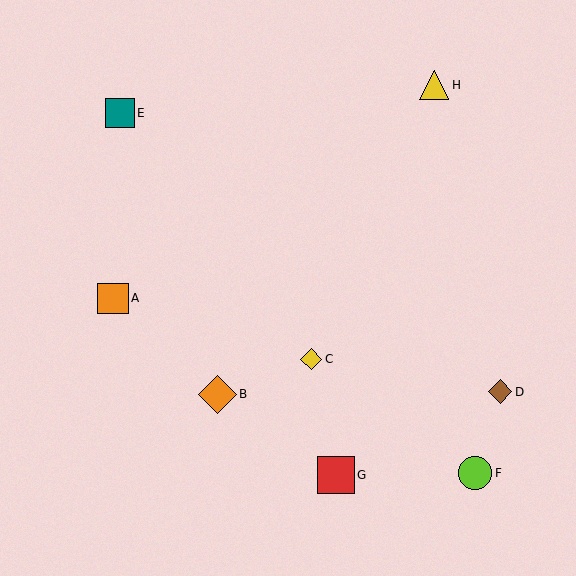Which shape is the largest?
The orange diamond (labeled B) is the largest.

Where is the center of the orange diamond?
The center of the orange diamond is at (217, 394).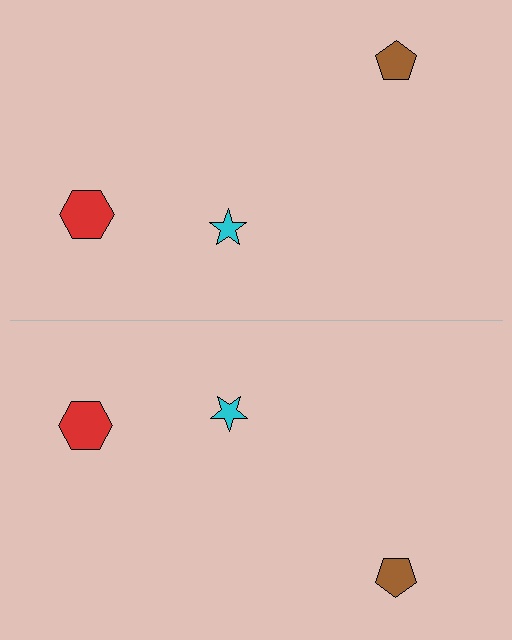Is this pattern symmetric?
Yes, this pattern has bilateral (reflection) symmetry.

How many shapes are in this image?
There are 6 shapes in this image.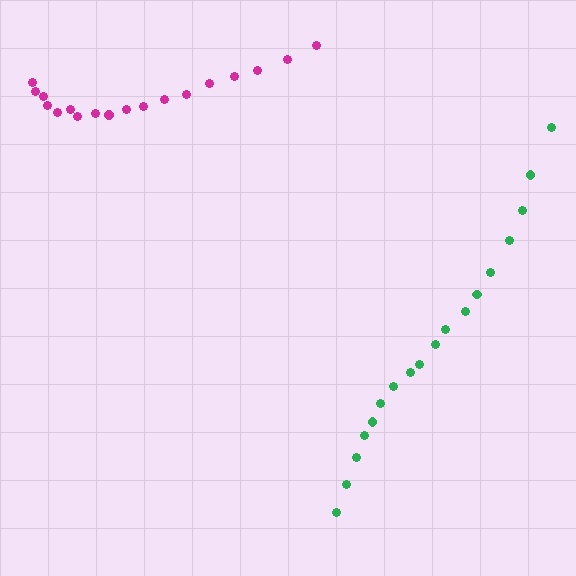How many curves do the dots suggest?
There are 2 distinct paths.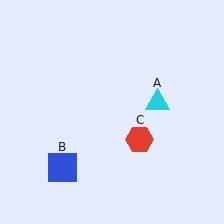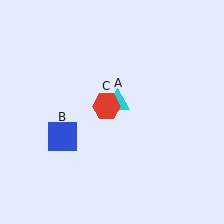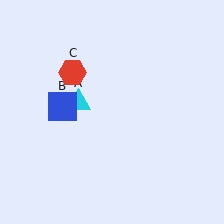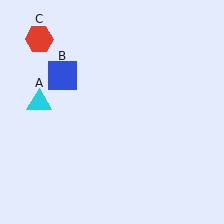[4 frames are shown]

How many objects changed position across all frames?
3 objects changed position: cyan triangle (object A), blue square (object B), red hexagon (object C).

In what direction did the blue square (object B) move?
The blue square (object B) moved up.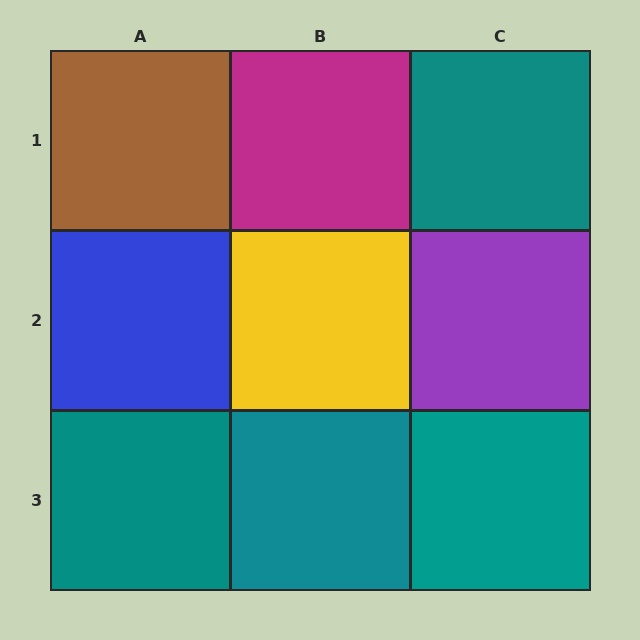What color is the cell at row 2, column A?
Blue.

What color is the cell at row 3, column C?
Teal.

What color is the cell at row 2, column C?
Purple.